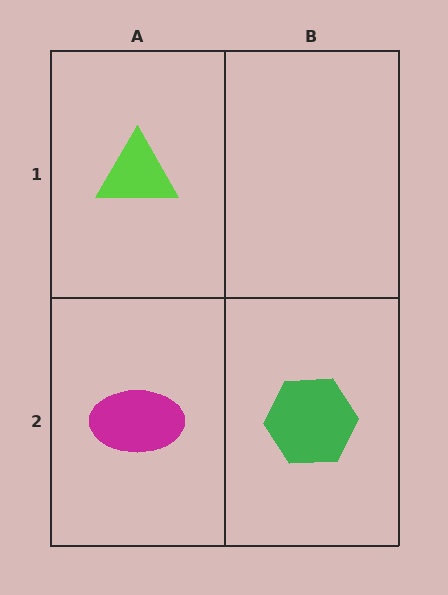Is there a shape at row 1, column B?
No, that cell is empty.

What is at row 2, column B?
A green hexagon.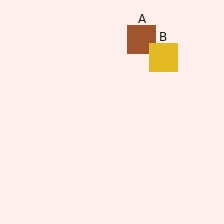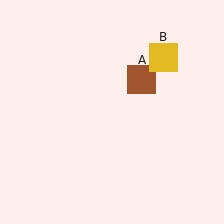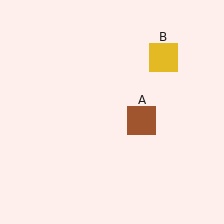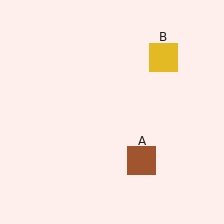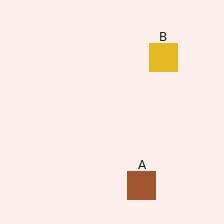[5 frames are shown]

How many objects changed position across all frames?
1 object changed position: brown square (object A).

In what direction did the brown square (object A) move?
The brown square (object A) moved down.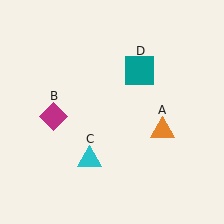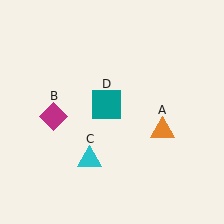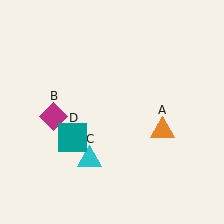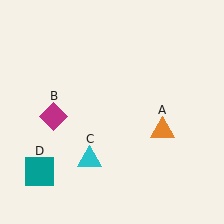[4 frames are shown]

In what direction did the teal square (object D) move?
The teal square (object D) moved down and to the left.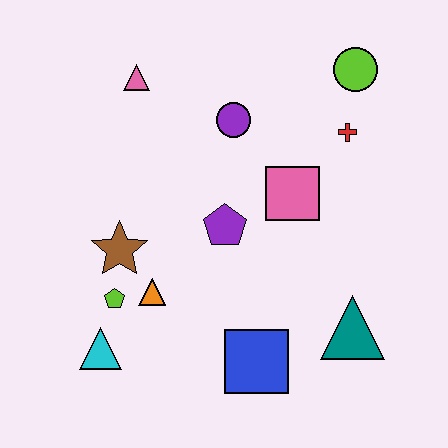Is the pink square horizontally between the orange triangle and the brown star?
No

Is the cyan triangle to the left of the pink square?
Yes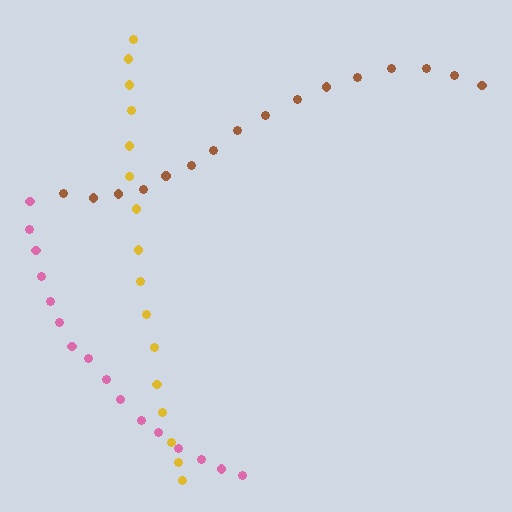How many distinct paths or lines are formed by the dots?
There are 3 distinct paths.